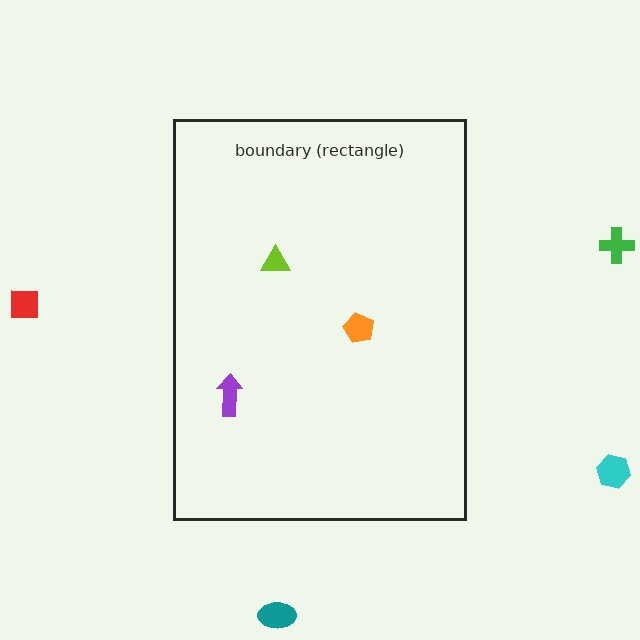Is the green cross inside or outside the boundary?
Outside.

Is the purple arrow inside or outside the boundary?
Inside.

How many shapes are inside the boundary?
3 inside, 4 outside.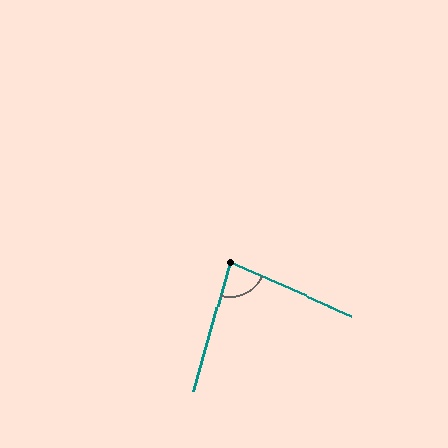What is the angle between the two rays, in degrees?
Approximately 82 degrees.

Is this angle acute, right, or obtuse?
It is acute.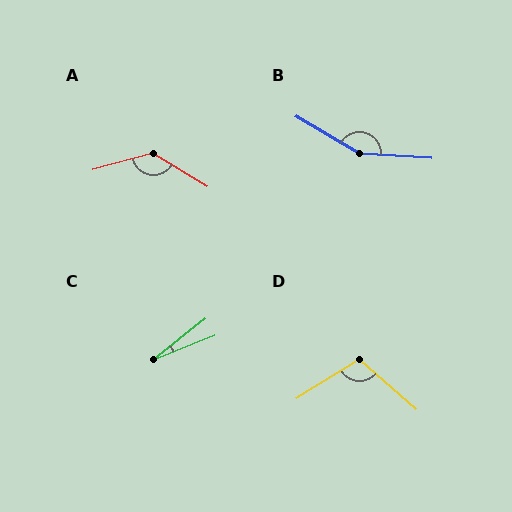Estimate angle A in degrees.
Approximately 134 degrees.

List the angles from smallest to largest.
C (16°), D (107°), A (134°), B (153°).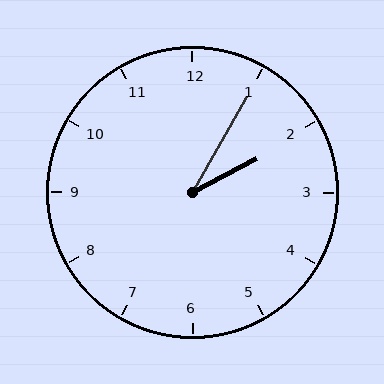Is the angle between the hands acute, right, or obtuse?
It is acute.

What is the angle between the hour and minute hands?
Approximately 32 degrees.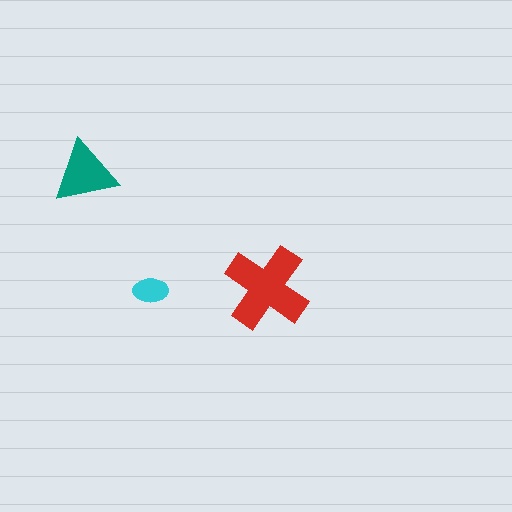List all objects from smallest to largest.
The cyan ellipse, the teal triangle, the red cross.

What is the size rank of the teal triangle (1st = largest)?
2nd.